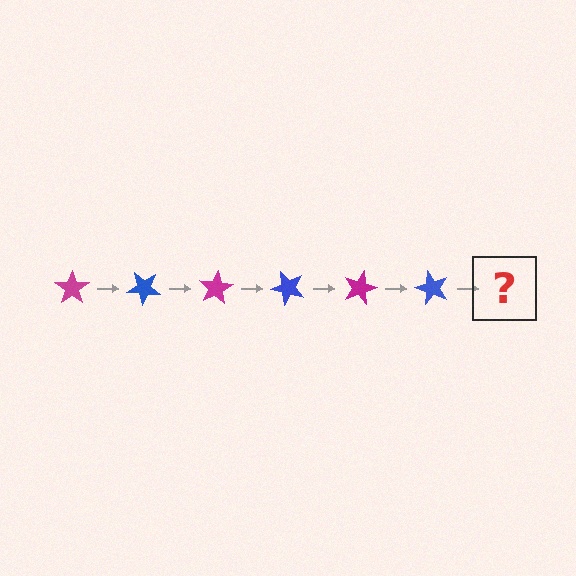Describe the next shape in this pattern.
It should be a magenta star, rotated 240 degrees from the start.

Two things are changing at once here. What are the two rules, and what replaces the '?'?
The two rules are that it rotates 40 degrees each step and the color cycles through magenta and blue. The '?' should be a magenta star, rotated 240 degrees from the start.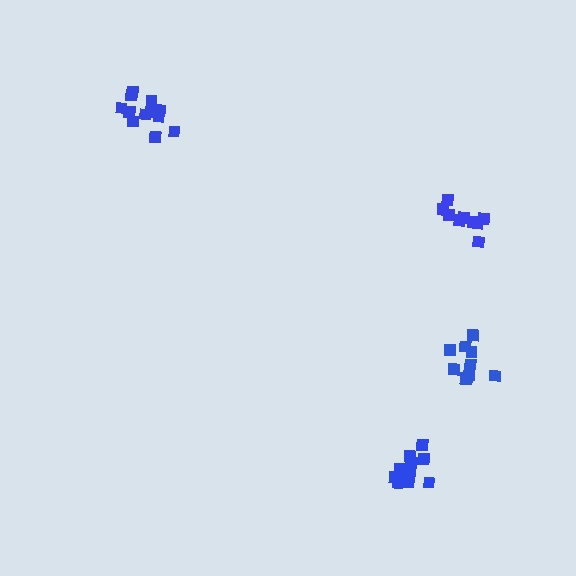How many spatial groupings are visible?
There are 4 spatial groupings.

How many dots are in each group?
Group 1: 10 dots, Group 2: 13 dots, Group 3: 12 dots, Group 4: 9 dots (44 total).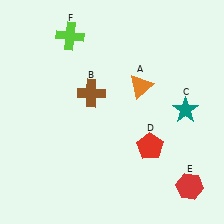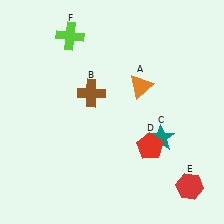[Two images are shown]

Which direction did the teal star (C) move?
The teal star (C) moved down.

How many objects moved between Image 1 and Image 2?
1 object moved between the two images.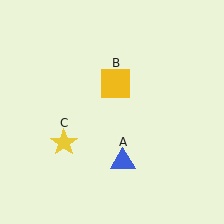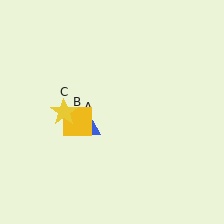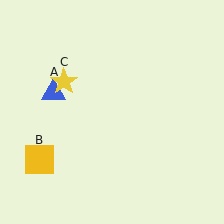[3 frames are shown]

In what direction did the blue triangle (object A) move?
The blue triangle (object A) moved up and to the left.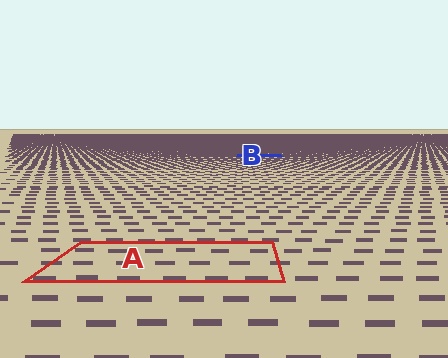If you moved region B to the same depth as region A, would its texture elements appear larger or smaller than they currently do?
They would appear larger. At a closer depth, the same texture elements are projected at a bigger on-screen size.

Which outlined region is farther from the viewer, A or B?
Region B is farther from the viewer — the texture elements inside it appear smaller and more densely packed.